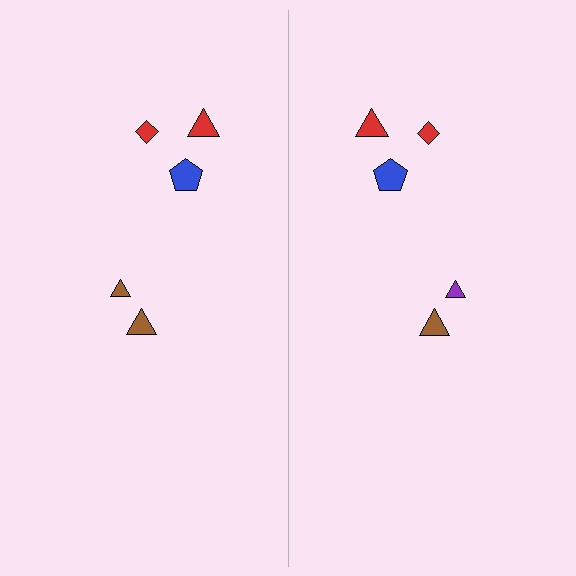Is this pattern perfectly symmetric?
No, the pattern is not perfectly symmetric. The purple triangle on the right side breaks the symmetry — its mirror counterpart is brown.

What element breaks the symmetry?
The purple triangle on the right side breaks the symmetry — its mirror counterpart is brown.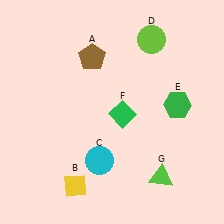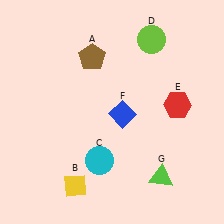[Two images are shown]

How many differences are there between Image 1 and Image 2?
There are 2 differences between the two images.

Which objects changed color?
E changed from green to red. F changed from green to blue.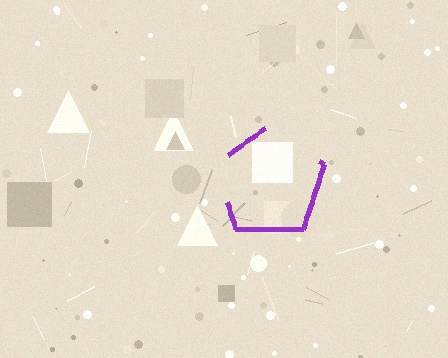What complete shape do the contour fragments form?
The contour fragments form a pentagon.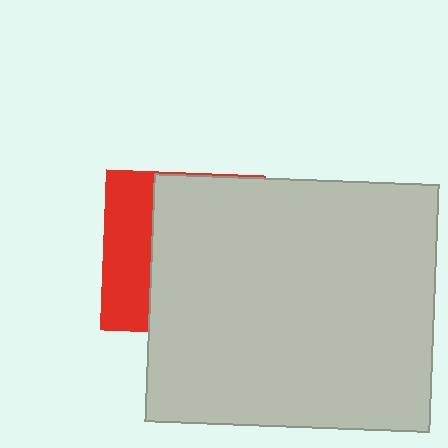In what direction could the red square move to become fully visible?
The red square could move left. That would shift it out from behind the light gray rectangle entirely.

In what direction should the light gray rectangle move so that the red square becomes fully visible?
The light gray rectangle should move right. That is the shortest direction to clear the overlap and leave the red square fully visible.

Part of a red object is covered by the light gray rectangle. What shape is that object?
It is a square.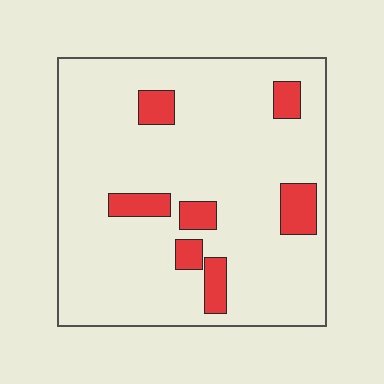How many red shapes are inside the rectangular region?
7.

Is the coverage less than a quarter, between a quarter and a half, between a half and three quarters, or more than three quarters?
Less than a quarter.